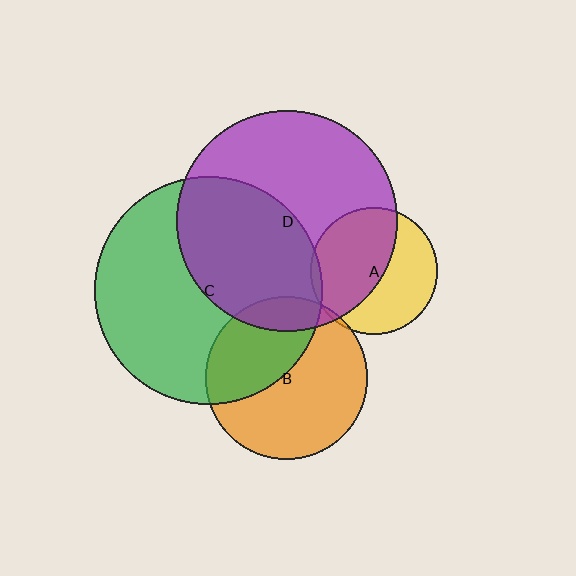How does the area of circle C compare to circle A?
Approximately 3.2 times.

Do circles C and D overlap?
Yes.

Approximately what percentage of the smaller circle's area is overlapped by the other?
Approximately 45%.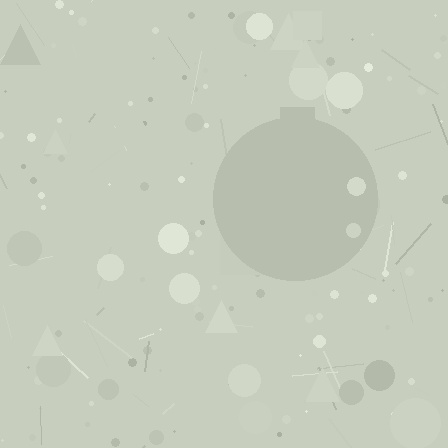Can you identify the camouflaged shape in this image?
The camouflaged shape is a circle.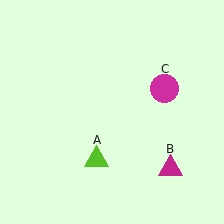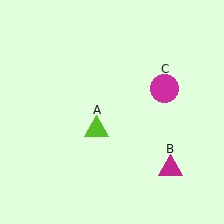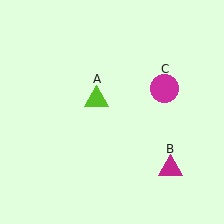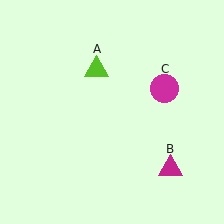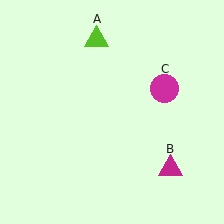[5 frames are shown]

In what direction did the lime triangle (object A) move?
The lime triangle (object A) moved up.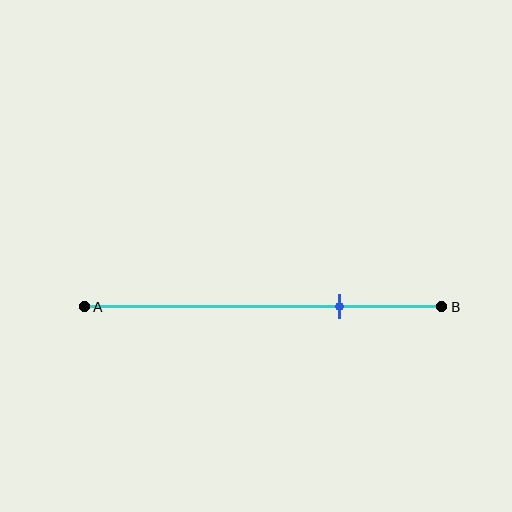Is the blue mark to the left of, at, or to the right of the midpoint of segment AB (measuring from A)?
The blue mark is to the right of the midpoint of segment AB.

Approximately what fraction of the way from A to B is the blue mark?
The blue mark is approximately 70% of the way from A to B.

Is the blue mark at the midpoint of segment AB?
No, the mark is at about 70% from A, not at the 50% midpoint.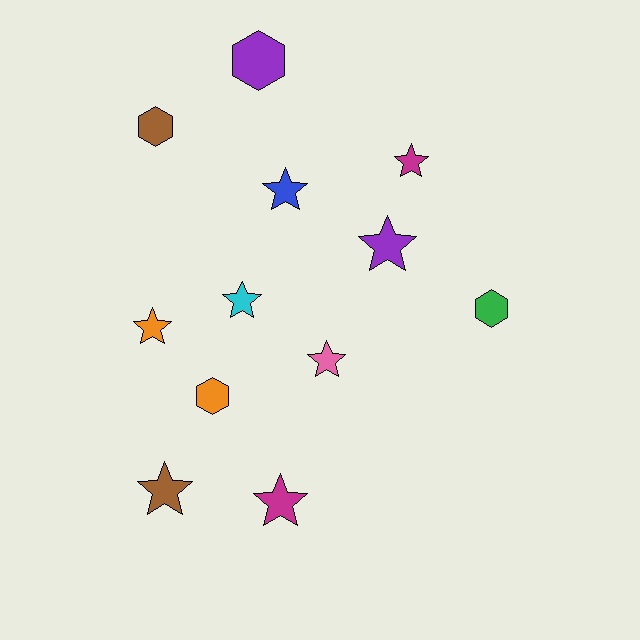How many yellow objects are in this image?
There are no yellow objects.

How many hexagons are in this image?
There are 4 hexagons.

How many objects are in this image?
There are 12 objects.